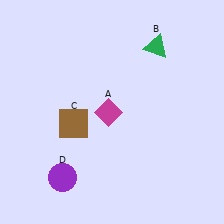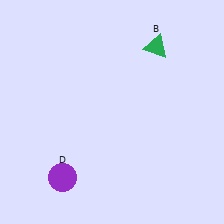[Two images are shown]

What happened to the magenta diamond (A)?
The magenta diamond (A) was removed in Image 2. It was in the bottom-left area of Image 1.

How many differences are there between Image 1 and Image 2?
There are 2 differences between the two images.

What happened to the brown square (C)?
The brown square (C) was removed in Image 2. It was in the bottom-left area of Image 1.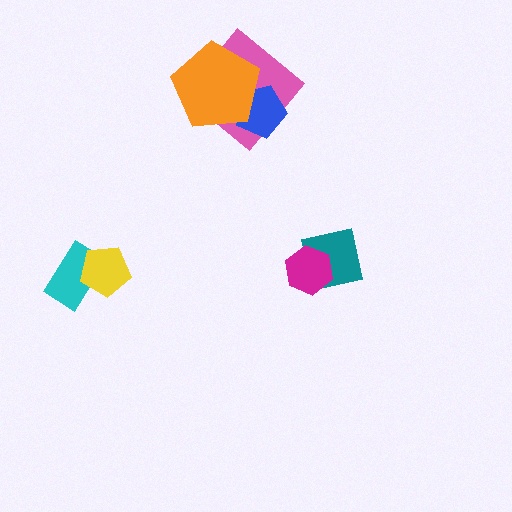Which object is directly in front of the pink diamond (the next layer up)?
The blue pentagon is directly in front of the pink diamond.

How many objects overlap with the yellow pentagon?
1 object overlaps with the yellow pentagon.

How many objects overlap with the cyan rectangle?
1 object overlaps with the cyan rectangle.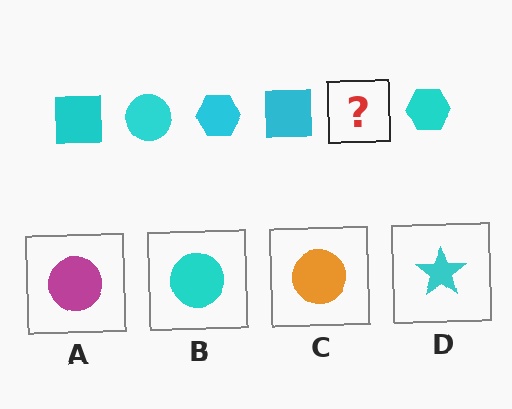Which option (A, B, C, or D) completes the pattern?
B.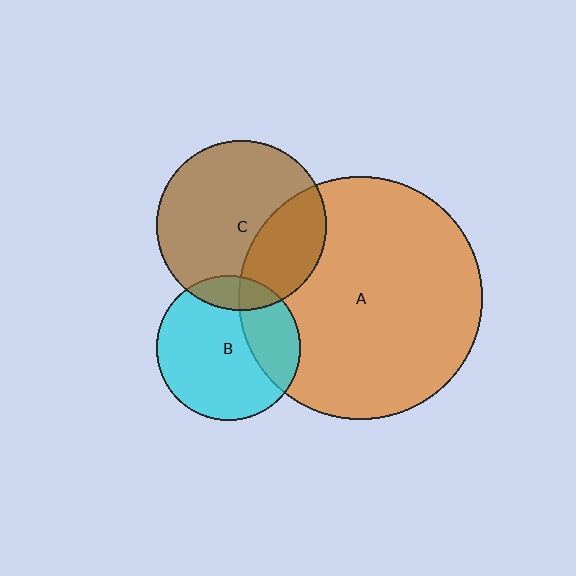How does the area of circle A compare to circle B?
Approximately 2.8 times.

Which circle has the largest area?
Circle A (orange).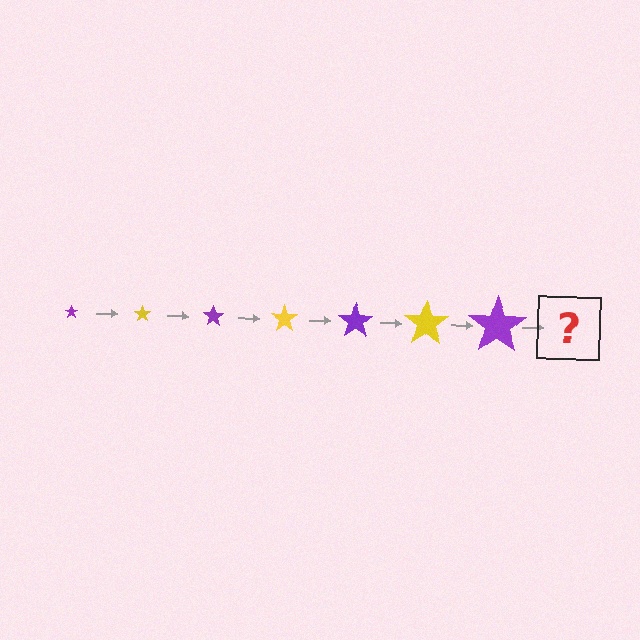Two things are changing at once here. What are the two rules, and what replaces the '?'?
The two rules are that the star grows larger each step and the color cycles through purple and yellow. The '?' should be a yellow star, larger than the previous one.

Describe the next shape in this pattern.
It should be a yellow star, larger than the previous one.